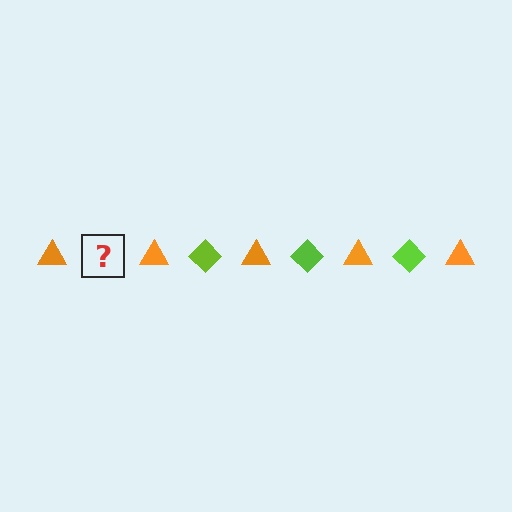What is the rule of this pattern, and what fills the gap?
The rule is that the pattern alternates between orange triangle and lime diamond. The gap should be filled with a lime diamond.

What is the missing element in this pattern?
The missing element is a lime diamond.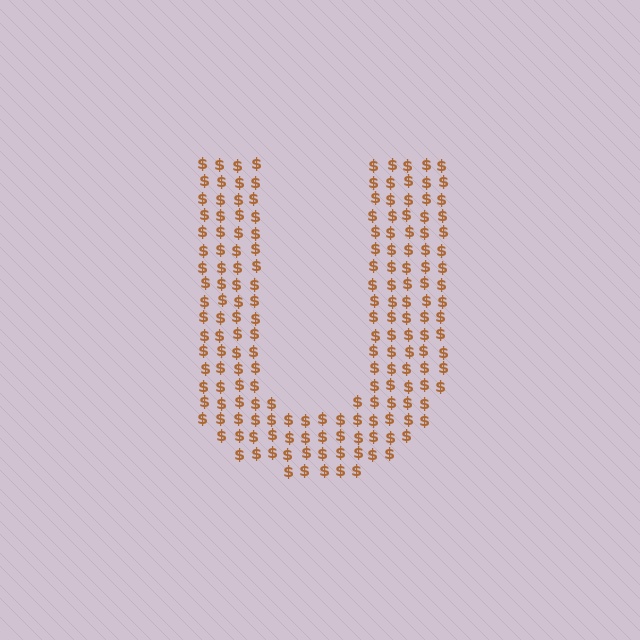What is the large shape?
The large shape is the letter U.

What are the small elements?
The small elements are dollar signs.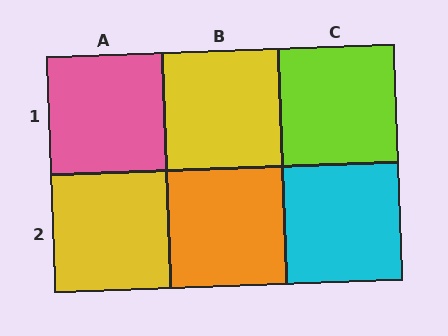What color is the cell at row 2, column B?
Orange.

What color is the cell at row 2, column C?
Cyan.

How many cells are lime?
1 cell is lime.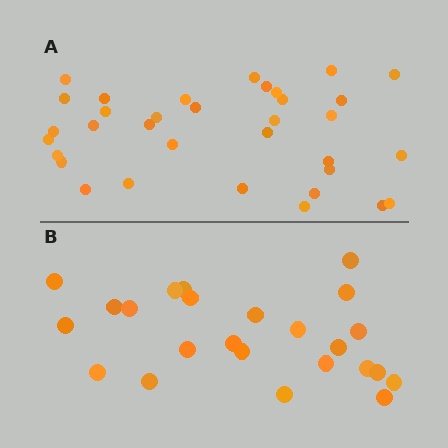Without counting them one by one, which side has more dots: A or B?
Region A (the top region) has more dots.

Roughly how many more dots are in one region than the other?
Region A has roughly 10 or so more dots than region B.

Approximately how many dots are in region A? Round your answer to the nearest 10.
About 30 dots. (The exact count is 34, which rounds to 30.)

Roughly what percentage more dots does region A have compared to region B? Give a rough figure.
About 40% more.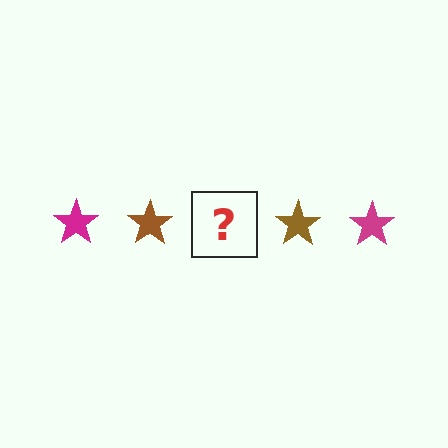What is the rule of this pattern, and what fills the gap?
The rule is that the pattern cycles through magenta, brown stars. The gap should be filled with a magenta star.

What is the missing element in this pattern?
The missing element is a magenta star.